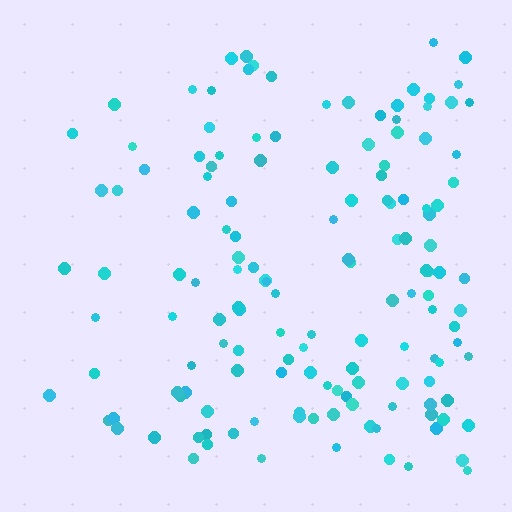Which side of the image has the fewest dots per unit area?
The left.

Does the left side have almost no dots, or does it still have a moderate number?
Still a moderate number, just noticeably fewer than the right.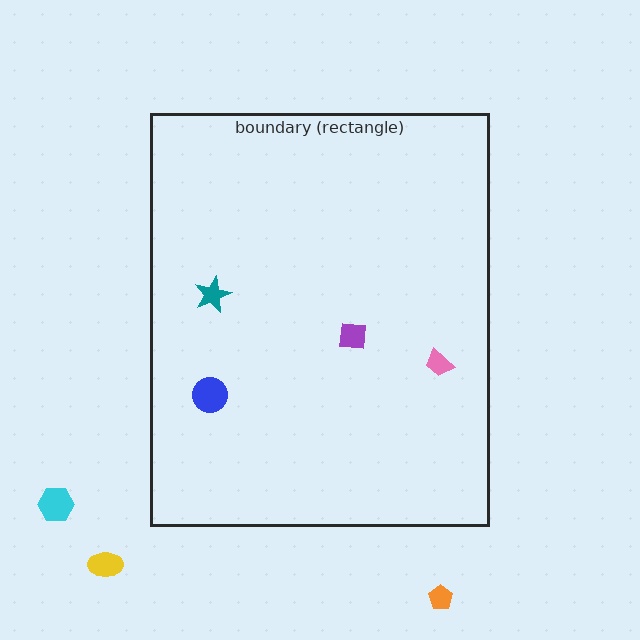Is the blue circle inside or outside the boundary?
Inside.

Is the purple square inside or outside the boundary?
Inside.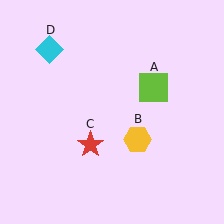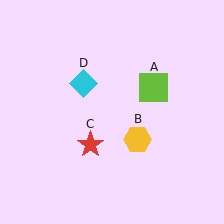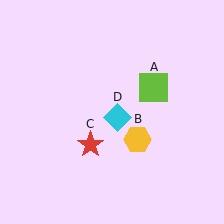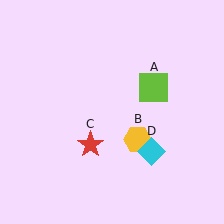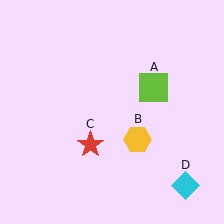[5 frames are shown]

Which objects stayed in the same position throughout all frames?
Lime square (object A) and yellow hexagon (object B) and red star (object C) remained stationary.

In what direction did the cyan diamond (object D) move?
The cyan diamond (object D) moved down and to the right.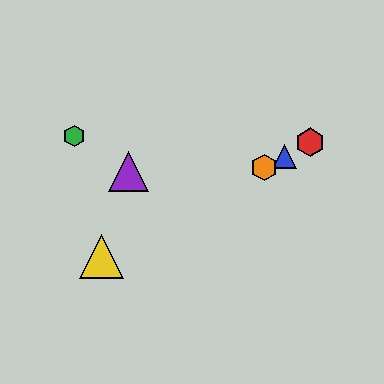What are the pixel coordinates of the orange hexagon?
The orange hexagon is at (264, 167).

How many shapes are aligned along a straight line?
4 shapes (the red hexagon, the blue triangle, the yellow triangle, the orange hexagon) are aligned along a straight line.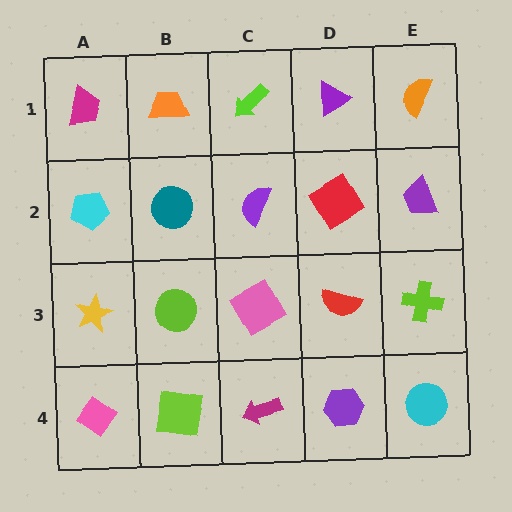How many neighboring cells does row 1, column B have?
3.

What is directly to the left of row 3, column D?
A pink square.